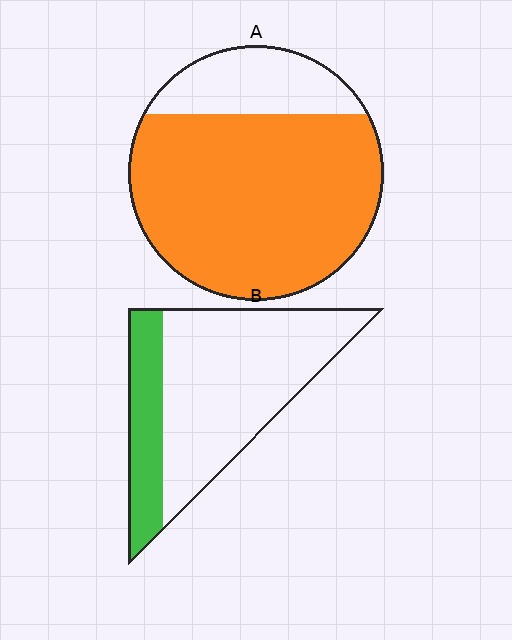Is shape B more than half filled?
No.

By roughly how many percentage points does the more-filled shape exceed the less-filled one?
By roughly 55 percentage points (A over B).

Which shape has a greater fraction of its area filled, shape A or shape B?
Shape A.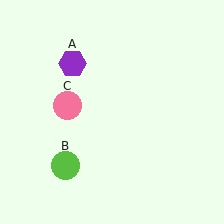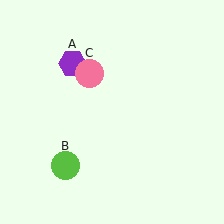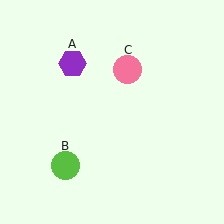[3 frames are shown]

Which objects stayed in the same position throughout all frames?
Purple hexagon (object A) and lime circle (object B) remained stationary.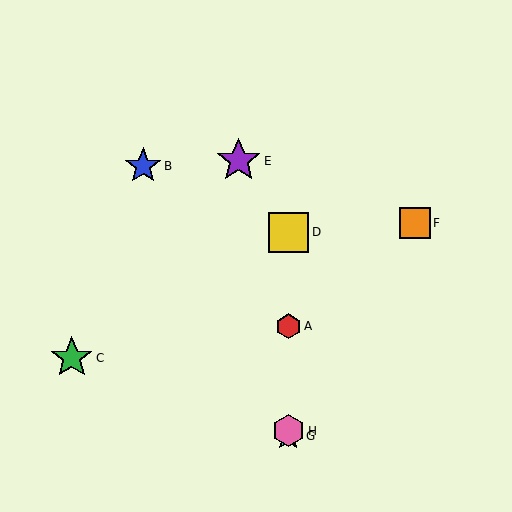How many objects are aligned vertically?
4 objects (A, D, G, H) are aligned vertically.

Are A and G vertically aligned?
Yes, both are at x≈288.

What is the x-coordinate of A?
Object A is at x≈288.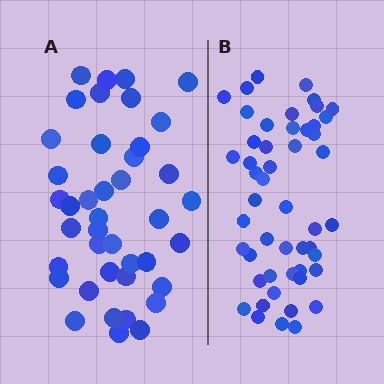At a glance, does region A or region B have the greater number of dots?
Region B (the right region) has more dots.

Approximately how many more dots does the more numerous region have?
Region B has roughly 8 or so more dots than region A.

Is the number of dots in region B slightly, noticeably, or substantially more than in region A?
Region B has only slightly more — the two regions are fairly close. The ratio is roughly 1.2 to 1.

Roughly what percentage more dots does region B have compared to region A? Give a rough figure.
About 20% more.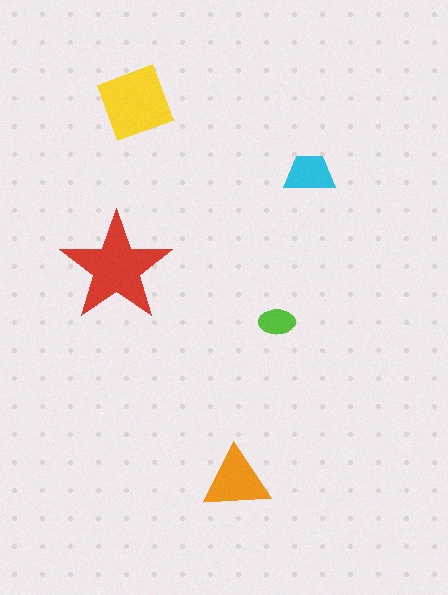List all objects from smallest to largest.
The lime ellipse, the cyan trapezoid, the orange triangle, the yellow diamond, the red star.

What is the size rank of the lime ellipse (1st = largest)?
5th.